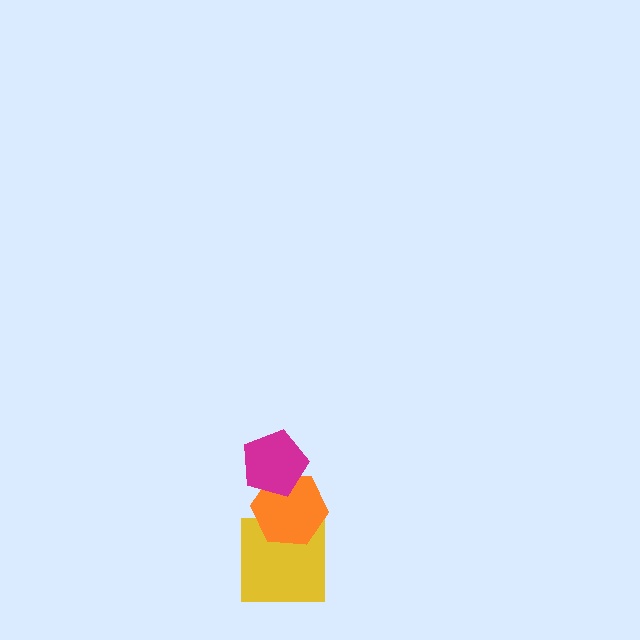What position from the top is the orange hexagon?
The orange hexagon is 2nd from the top.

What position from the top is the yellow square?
The yellow square is 3rd from the top.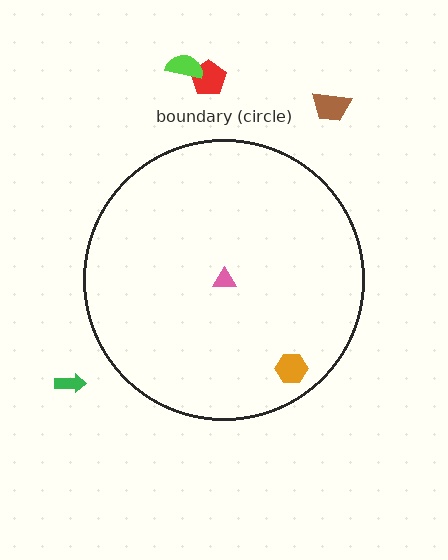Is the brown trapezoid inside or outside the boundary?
Outside.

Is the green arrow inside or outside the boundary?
Outside.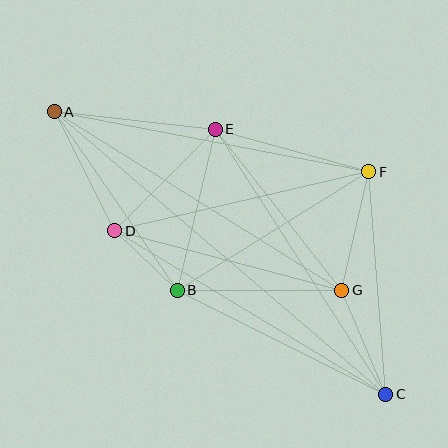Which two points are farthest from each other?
Points A and C are farthest from each other.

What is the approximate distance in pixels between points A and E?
The distance between A and E is approximately 162 pixels.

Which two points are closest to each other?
Points B and D are closest to each other.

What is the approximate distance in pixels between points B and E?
The distance between B and E is approximately 166 pixels.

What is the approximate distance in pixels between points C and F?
The distance between C and F is approximately 223 pixels.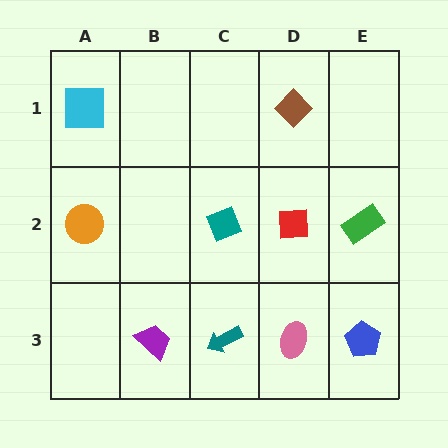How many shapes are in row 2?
4 shapes.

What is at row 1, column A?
A cyan square.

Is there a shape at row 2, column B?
No, that cell is empty.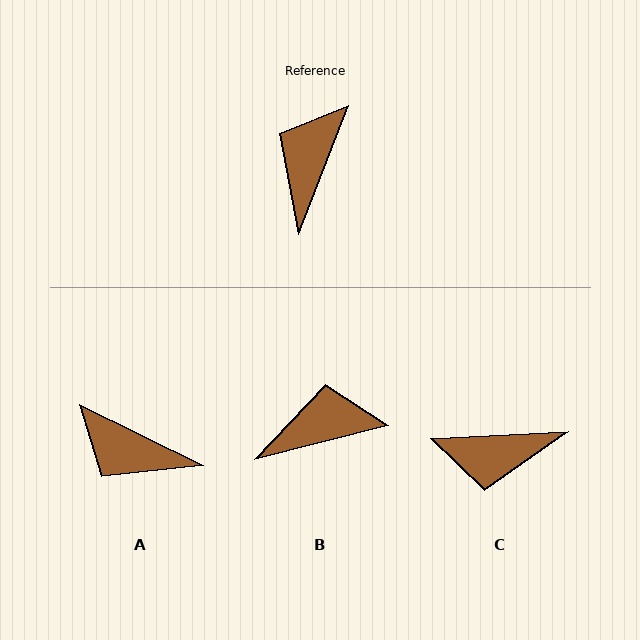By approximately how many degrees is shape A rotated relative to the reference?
Approximately 85 degrees counter-clockwise.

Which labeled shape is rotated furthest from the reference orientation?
C, about 114 degrees away.